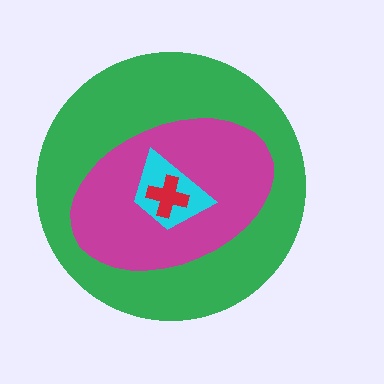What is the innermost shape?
The red cross.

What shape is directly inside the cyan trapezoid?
The red cross.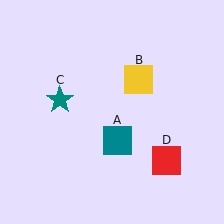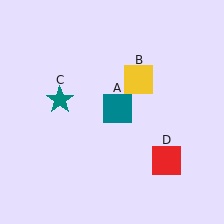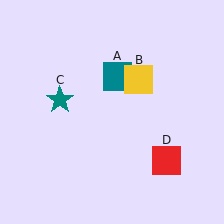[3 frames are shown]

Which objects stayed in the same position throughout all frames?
Yellow square (object B) and teal star (object C) and red square (object D) remained stationary.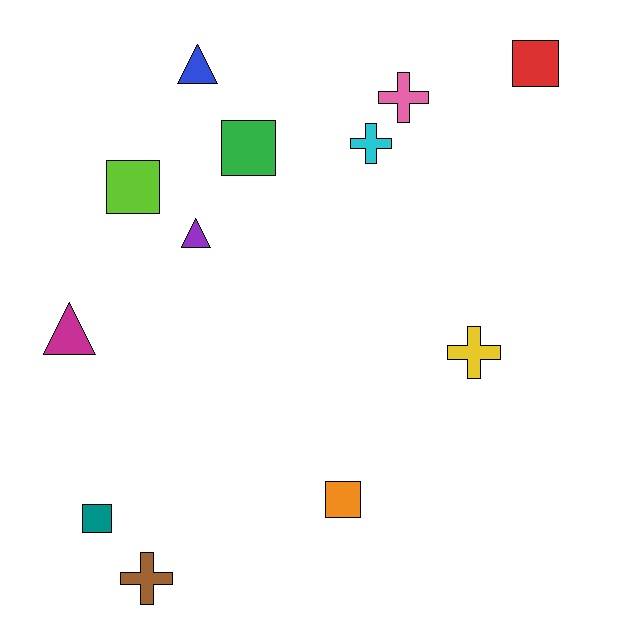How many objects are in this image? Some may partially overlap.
There are 12 objects.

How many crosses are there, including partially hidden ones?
There are 4 crosses.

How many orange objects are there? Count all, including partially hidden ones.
There is 1 orange object.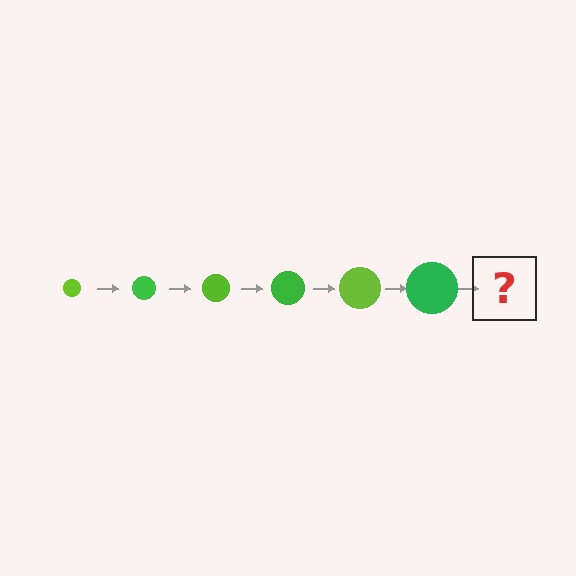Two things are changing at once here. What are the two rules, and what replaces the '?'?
The two rules are that the circle grows larger each step and the color cycles through lime and green. The '?' should be a lime circle, larger than the previous one.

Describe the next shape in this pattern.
It should be a lime circle, larger than the previous one.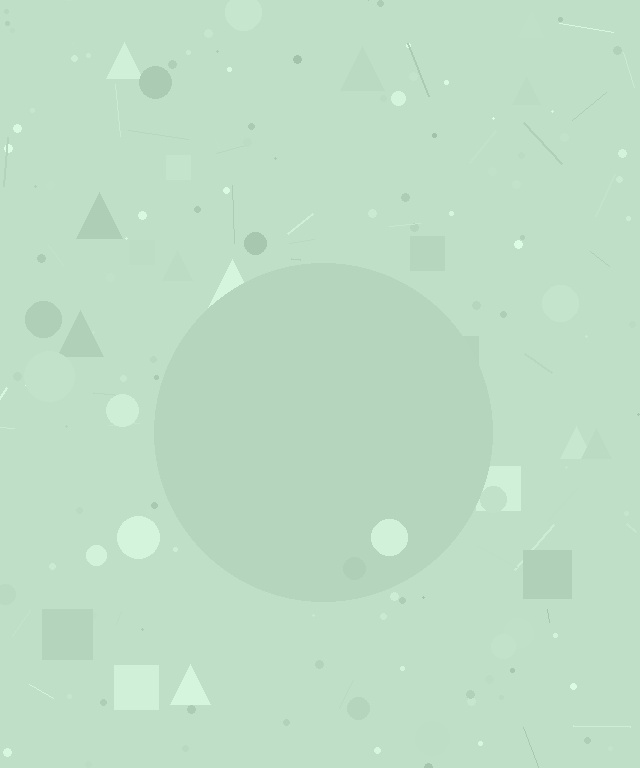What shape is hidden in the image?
A circle is hidden in the image.